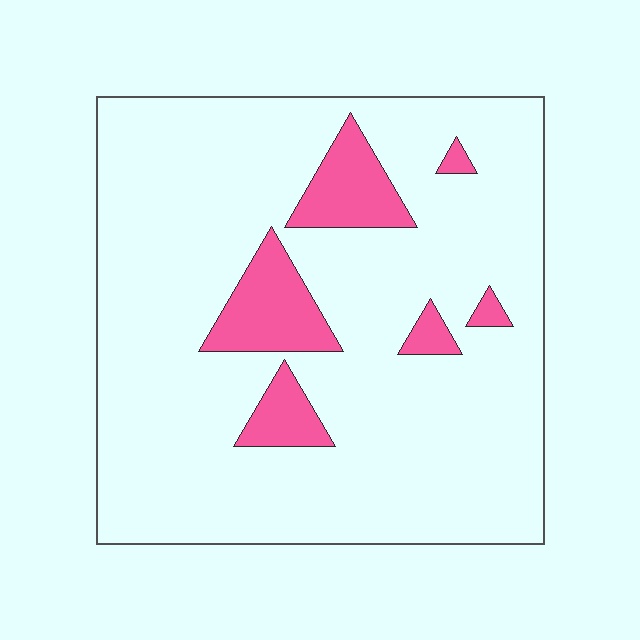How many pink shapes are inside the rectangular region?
6.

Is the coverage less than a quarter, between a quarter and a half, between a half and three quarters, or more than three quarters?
Less than a quarter.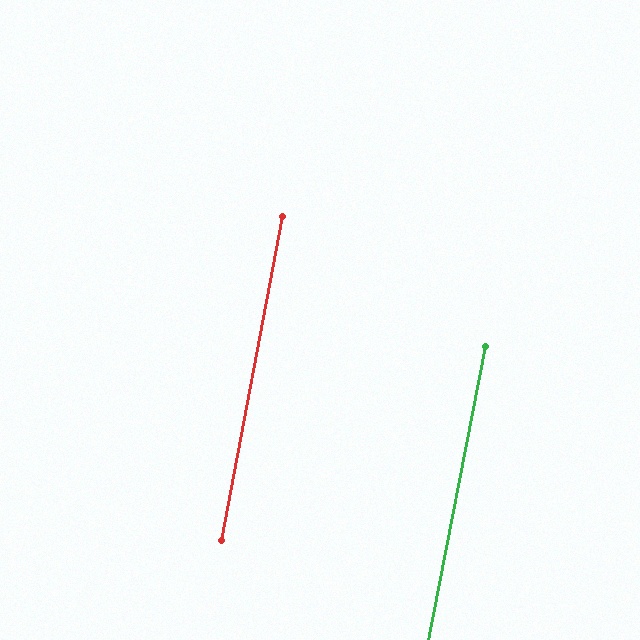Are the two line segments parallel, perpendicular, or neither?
Parallel — their directions differ by only 0.3°.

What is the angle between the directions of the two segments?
Approximately 0 degrees.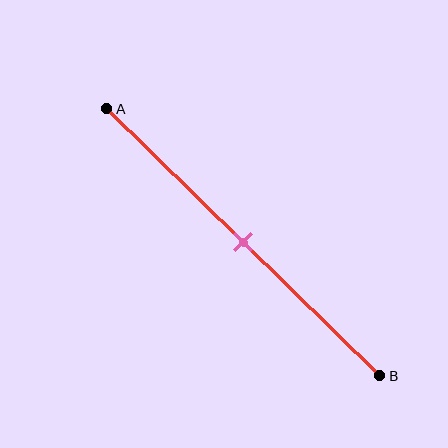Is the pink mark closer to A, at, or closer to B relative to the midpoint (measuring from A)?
The pink mark is approximately at the midpoint of segment AB.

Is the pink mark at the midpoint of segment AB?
Yes, the mark is approximately at the midpoint.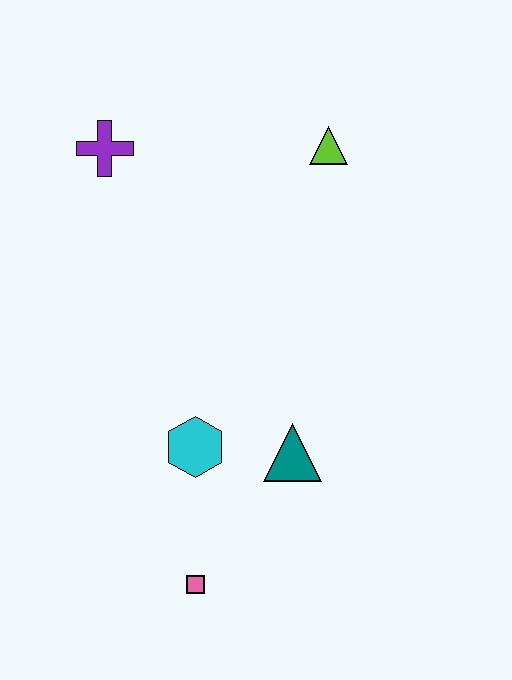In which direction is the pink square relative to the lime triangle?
The pink square is below the lime triangle.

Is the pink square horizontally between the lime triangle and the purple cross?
Yes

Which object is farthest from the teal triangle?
The purple cross is farthest from the teal triangle.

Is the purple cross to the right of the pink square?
No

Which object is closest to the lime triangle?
The purple cross is closest to the lime triangle.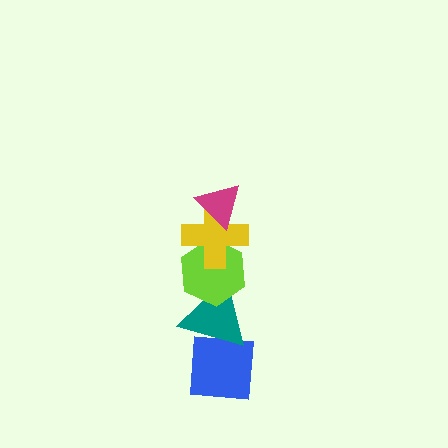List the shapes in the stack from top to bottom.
From top to bottom: the magenta triangle, the yellow cross, the lime hexagon, the teal triangle, the blue square.